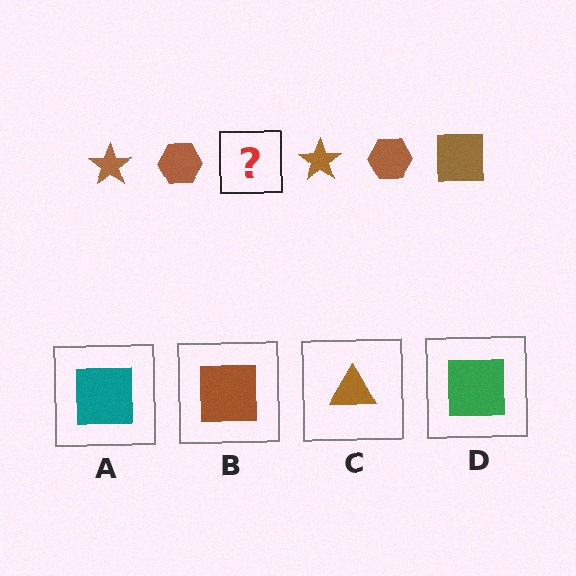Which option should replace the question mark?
Option B.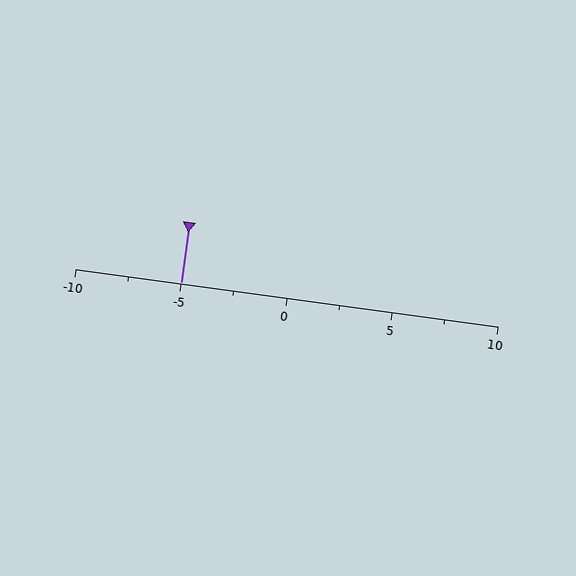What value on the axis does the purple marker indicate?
The marker indicates approximately -5.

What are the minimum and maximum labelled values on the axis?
The axis runs from -10 to 10.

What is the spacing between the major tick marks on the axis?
The major ticks are spaced 5 apart.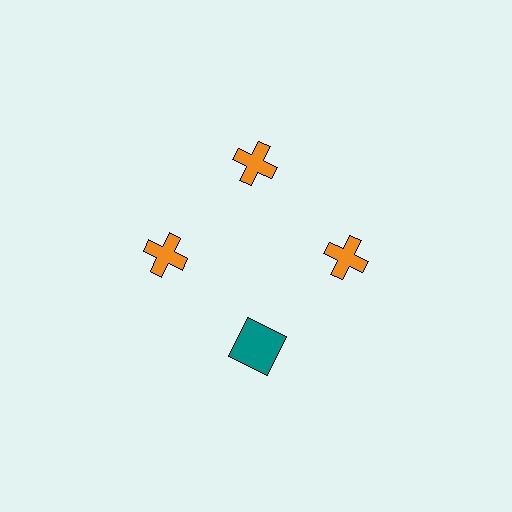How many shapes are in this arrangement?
There are 4 shapes arranged in a ring pattern.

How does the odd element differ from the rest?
It differs in both color (teal instead of orange) and shape (square instead of cross).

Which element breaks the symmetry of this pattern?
The teal square at roughly the 6 o'clock position breaks the symmetry. All other shapes are orange crosses.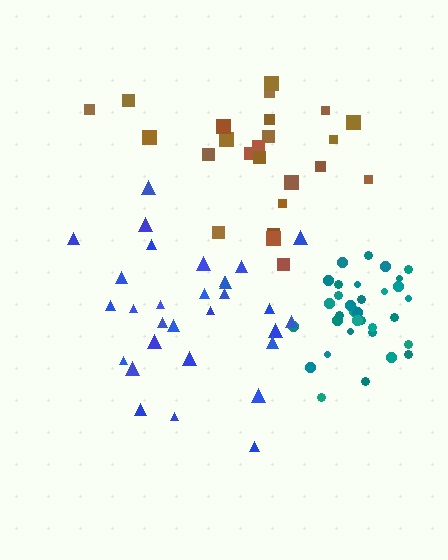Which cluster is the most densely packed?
Teal.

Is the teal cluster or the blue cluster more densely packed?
Teal.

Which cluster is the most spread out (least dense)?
Brown.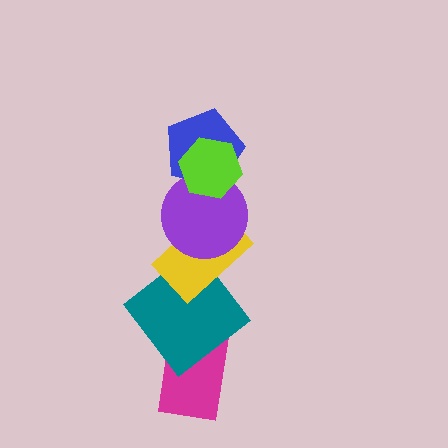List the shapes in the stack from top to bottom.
From top to bottom: the lime hexagon, the blue pentagon, the purple circle, the yellow rectangle, the teal diamond, the magenta rectangle.